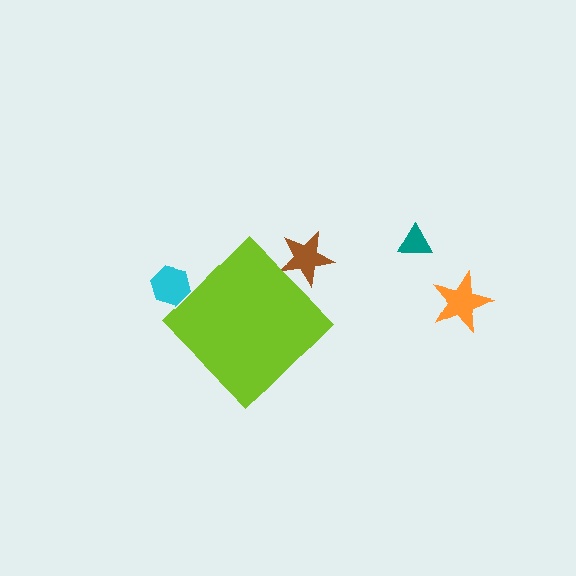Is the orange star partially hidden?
No, the orange star is fully visible.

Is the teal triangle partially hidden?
No, the teal triangle is fully visible.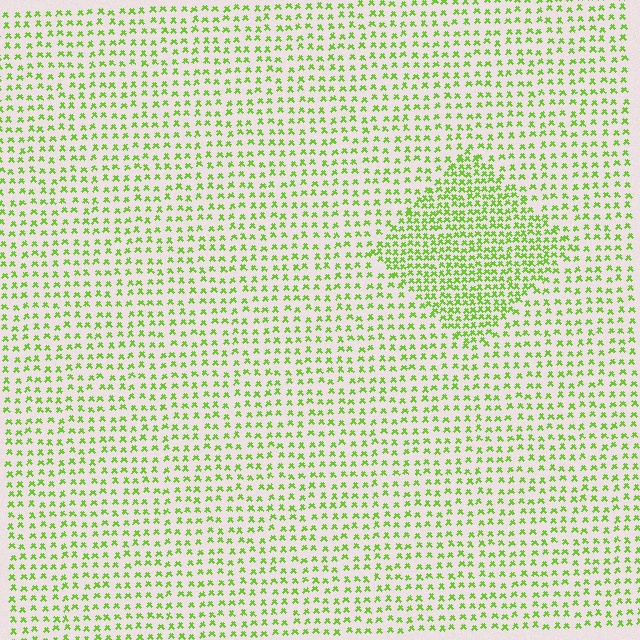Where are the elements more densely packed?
The elements are more densely packed inside the diamond boundary.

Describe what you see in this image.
The image contains small lime elements arranged at two different densities. A diamond-shaped region is visible where the elements are more densely packed than the surrounding area.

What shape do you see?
I see a diamond.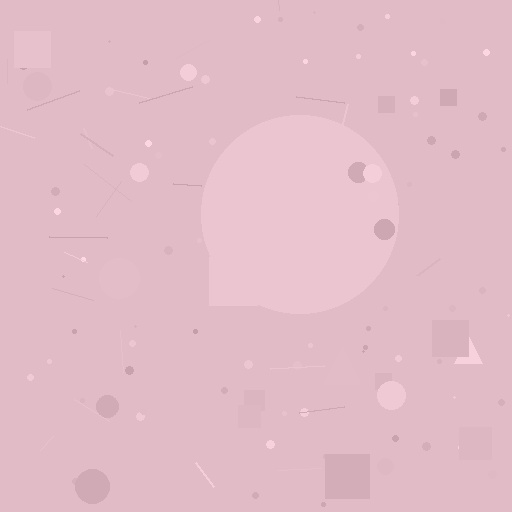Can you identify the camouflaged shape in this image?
The camouflaged shape is a circle.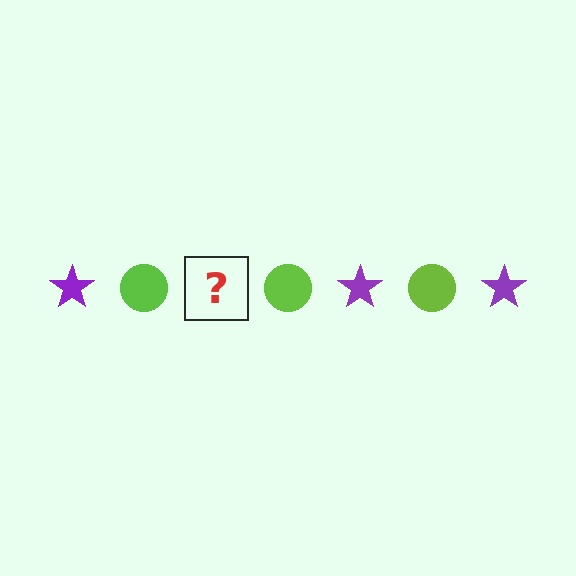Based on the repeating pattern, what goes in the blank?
The blank should be a purple star.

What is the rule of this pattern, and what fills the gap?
The rule is that the pattern alternates between purple star and lime circle. The gap should be filled with a purple star.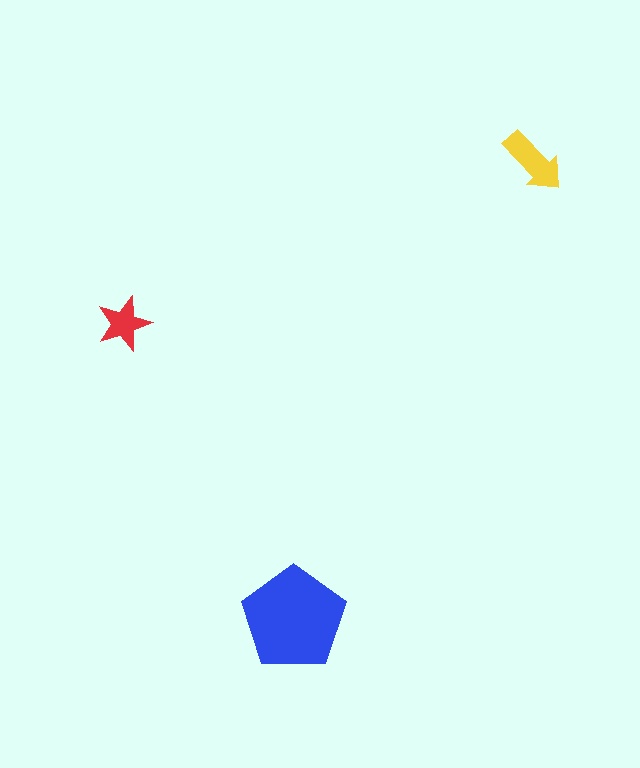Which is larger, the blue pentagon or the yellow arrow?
The blue pentagon.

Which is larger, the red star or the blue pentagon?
The blue pentagon.